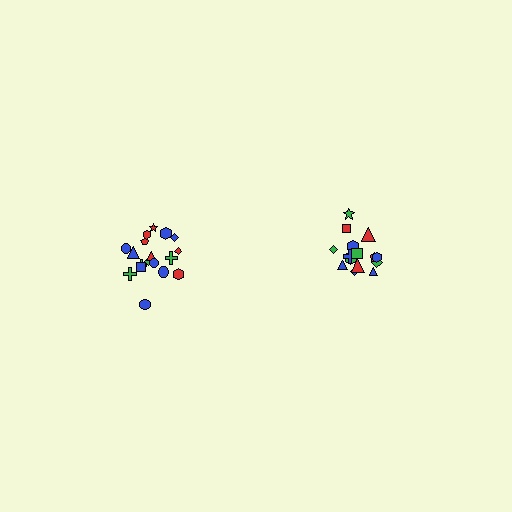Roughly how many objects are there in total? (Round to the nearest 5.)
Roughly 35 objects in total.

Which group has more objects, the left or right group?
The left group.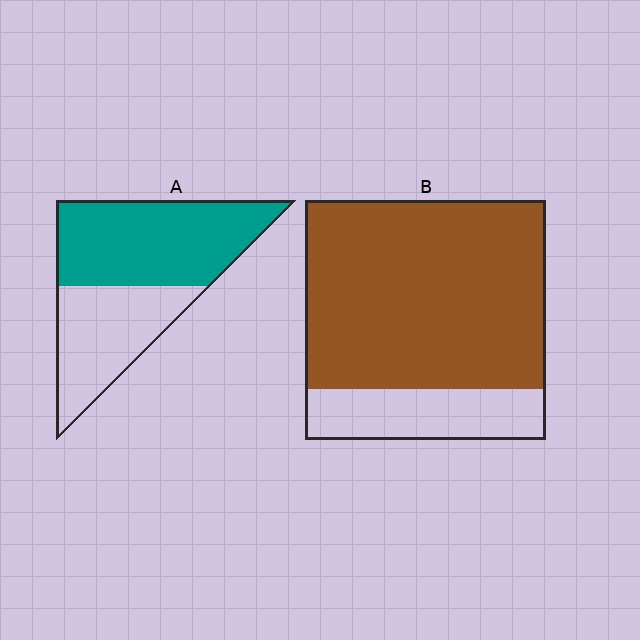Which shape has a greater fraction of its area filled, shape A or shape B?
Shape B.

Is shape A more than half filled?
Yes.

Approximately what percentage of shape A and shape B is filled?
A is approximately 60% and B is approximately 80%.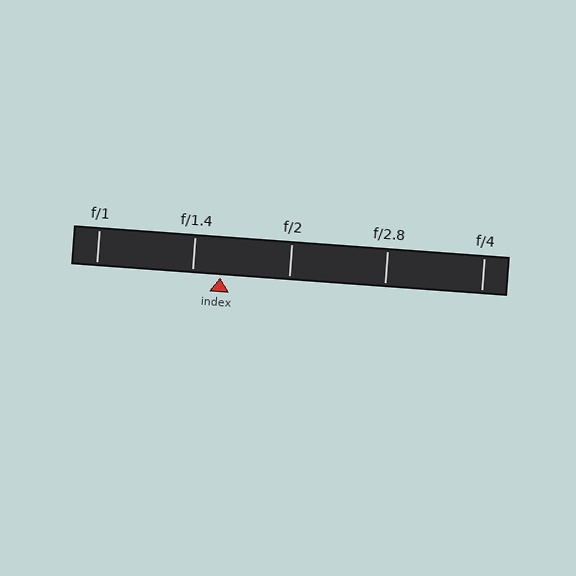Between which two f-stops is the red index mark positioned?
The index mark is between f/1.4 and f/2.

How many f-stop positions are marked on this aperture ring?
There are 5 f-stop positions marked.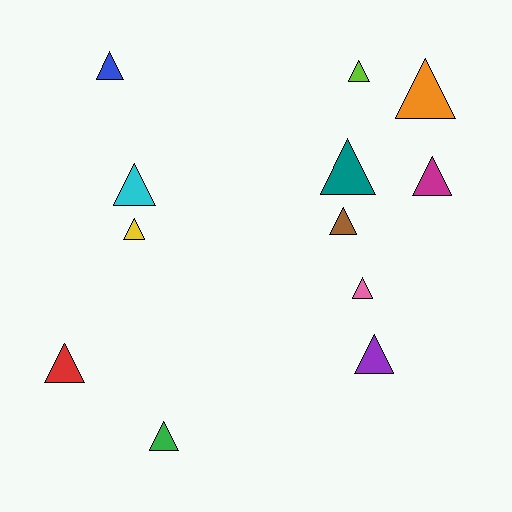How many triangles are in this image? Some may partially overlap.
There are 12 triangles.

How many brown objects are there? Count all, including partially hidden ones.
There is 1 brown object.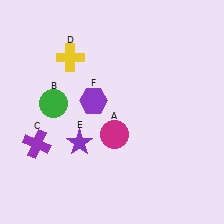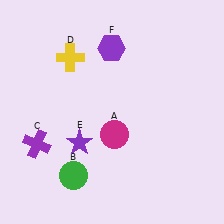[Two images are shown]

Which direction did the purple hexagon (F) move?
The purple hexagon (F) moved up.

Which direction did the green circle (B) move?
The green circle (B) moved down.